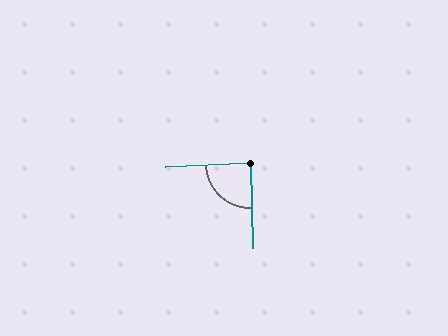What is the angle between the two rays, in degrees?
Approximately 88 degrees.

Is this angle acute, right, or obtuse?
It is approximately a right angle.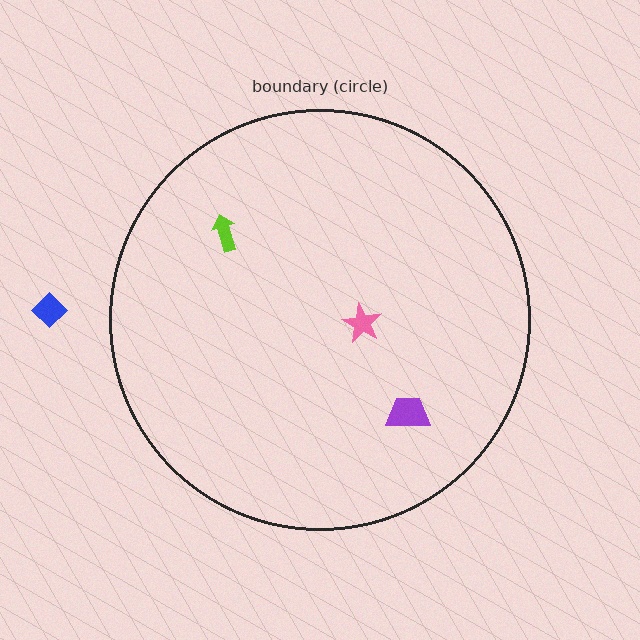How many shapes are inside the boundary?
3 inside, 1 outside.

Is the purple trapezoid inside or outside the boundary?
Inside.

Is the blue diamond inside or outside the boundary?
Outside.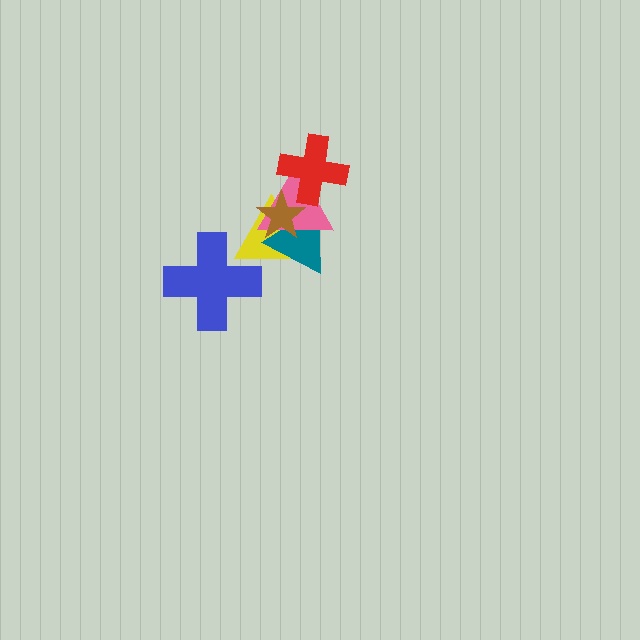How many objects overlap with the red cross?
1 object overlaps with the red cross.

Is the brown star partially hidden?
No, no other shape covers it.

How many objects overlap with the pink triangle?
4 objects overlap with the pink triangle.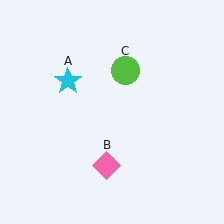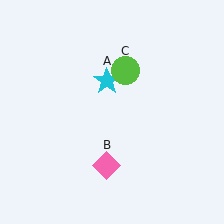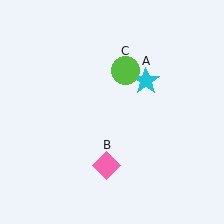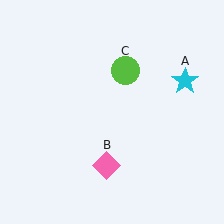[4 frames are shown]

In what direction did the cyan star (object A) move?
The cyan star (object A) moved right.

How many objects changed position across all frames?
1 object changed position: cyan star (object A).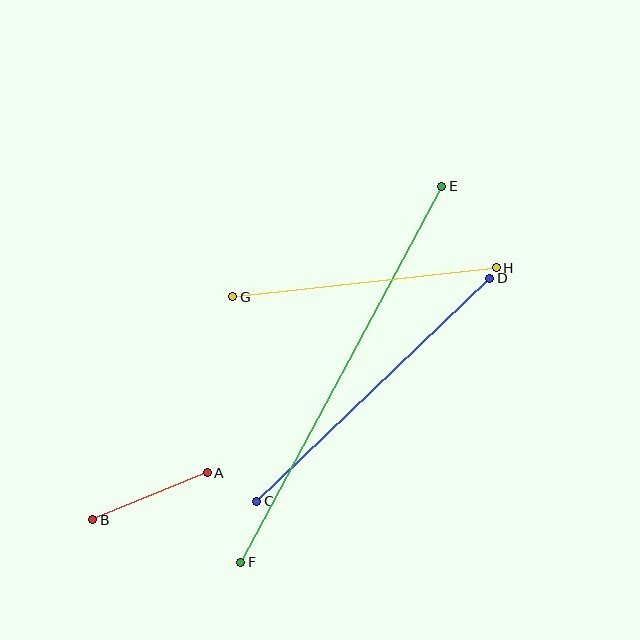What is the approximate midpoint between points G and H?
The midpoint is at approximately (365, 282) pixels.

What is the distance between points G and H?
The distance is approximately 265 pixels.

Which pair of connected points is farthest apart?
Points E and F are farthest apart.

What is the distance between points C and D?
The distance is approximately 323 pixels.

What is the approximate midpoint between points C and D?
The midpoint is at approximately (373, 390) pixels.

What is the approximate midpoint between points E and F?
The midpoint is at approximately (341, 374) pixels.